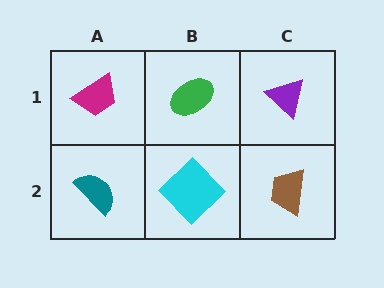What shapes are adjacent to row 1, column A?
A teal semicircle (row 2, column A), a green ellipse (row 1, column B).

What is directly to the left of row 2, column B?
A teal semicircle.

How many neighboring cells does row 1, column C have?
2.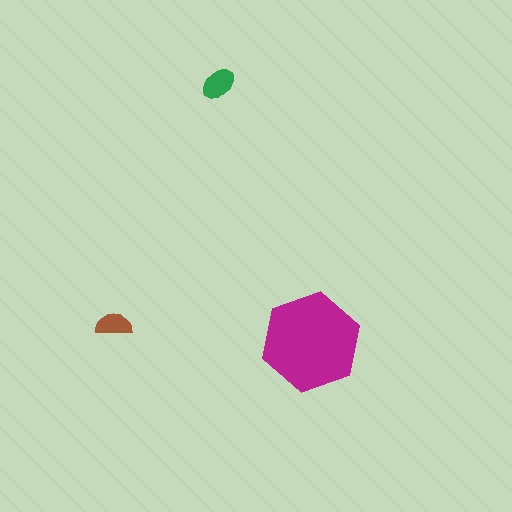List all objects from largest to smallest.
The magenta hexagon, the green ellipse, the brown semicircle.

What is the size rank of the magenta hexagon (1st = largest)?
1st.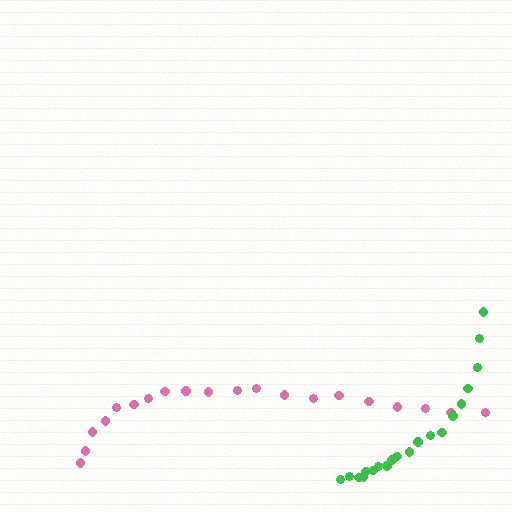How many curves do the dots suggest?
There are 2 distinct paths.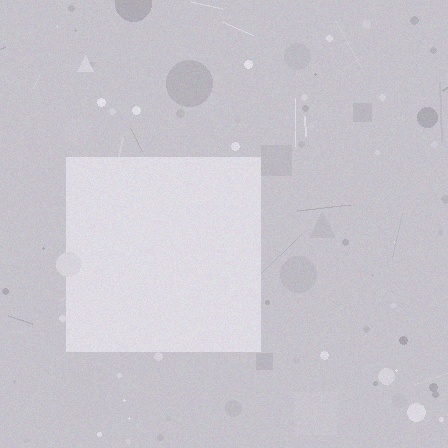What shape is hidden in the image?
A square is hidden in the image.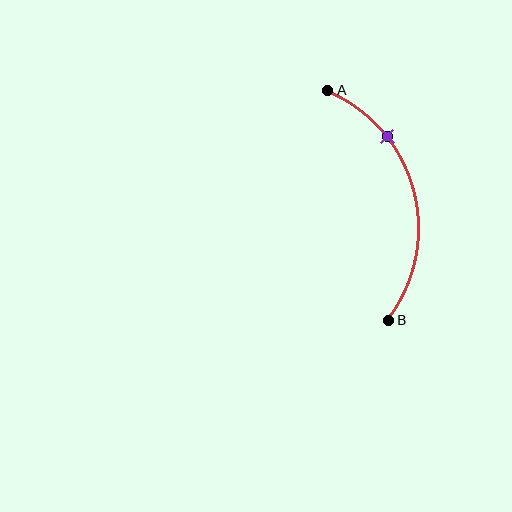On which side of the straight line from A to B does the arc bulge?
The arc bulges to the right of the straight line connecting A and B.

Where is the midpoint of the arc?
The arc midpoint is the point on the curve farthest from the straight line joining A and B. It sits to the right of that line.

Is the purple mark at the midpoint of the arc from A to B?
No. The purple mark lies on the arc but is closer to endpoint A. The arc midpoint would be at the point on the curve equidistant along the arc from both A and B.